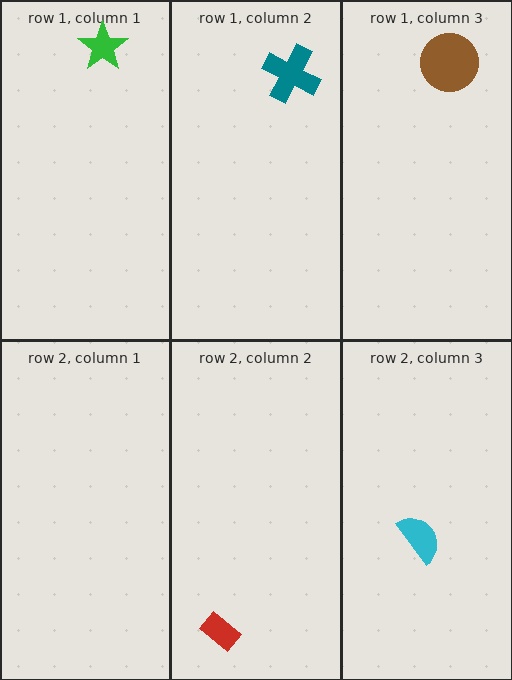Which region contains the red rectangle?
The row 2, column 2 region.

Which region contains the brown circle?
The row 1, column 3 region.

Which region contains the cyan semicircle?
The row 2, column 3 region.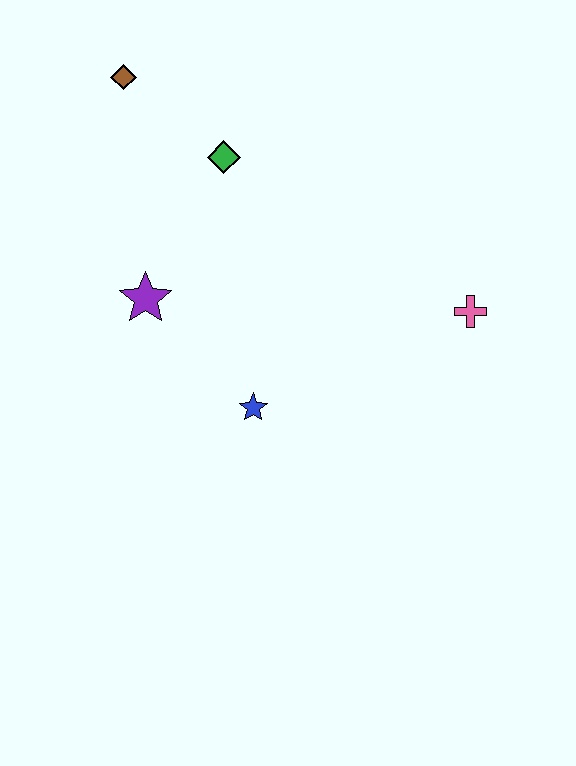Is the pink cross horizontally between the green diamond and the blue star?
No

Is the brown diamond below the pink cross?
No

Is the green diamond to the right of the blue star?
No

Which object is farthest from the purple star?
The pink cross is farthest from the purple star.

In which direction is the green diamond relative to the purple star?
The green diamond is above the purple star.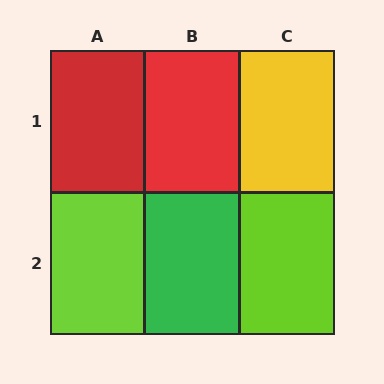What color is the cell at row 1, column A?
Red.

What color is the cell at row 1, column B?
Red.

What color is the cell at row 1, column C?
Yellow.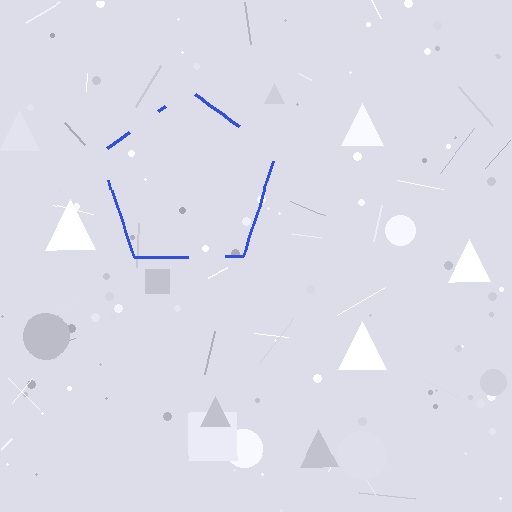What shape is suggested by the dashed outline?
The dashed outline suggests a pentagon.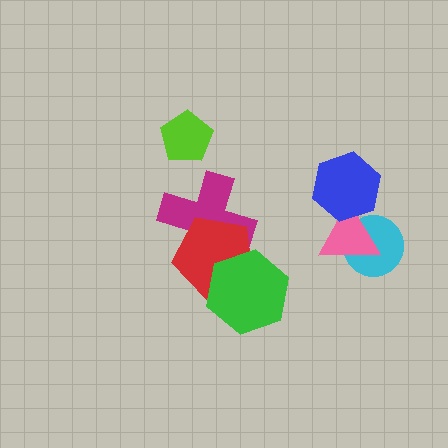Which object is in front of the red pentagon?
The green hexagon is in front of the red pentagon.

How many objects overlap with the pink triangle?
2 objects overlap with the pink triangle.